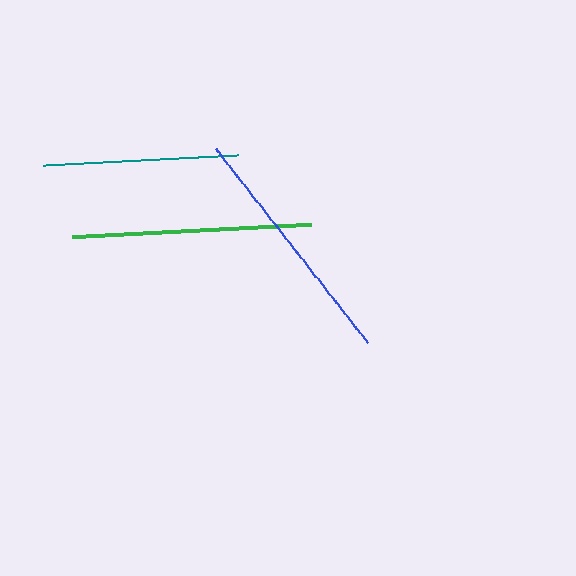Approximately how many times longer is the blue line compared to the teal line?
The blue line is approximately 1.3 times the length of the teal line.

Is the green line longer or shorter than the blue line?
The blue line is longer than the green line.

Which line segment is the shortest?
The teal line is the shortest at approximately 195 pixels.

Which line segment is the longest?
The blue line is the longest at approximately 246 pixels.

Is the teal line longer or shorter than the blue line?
The blue line is longer than the teal line.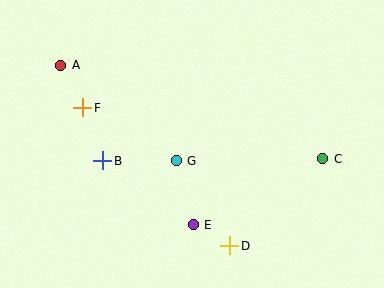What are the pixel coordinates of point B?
Point B is at (103, 161).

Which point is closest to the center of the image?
Point G at (176, 161) is closest to the center.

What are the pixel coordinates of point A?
Point A is at (61, 65).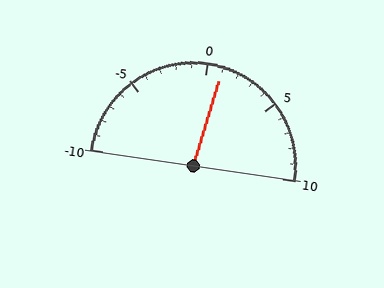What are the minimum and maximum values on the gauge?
The gauge ranges from -10 to 10.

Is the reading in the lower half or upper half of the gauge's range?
The reading is in the upper half of the range (-10 to 10).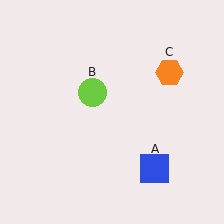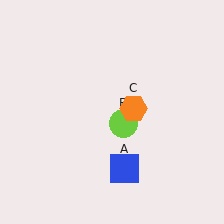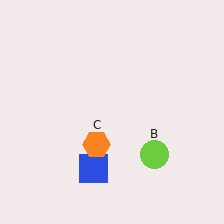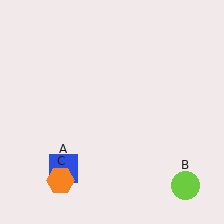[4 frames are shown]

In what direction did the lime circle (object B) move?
The lime circle (object B) moved down and to the right.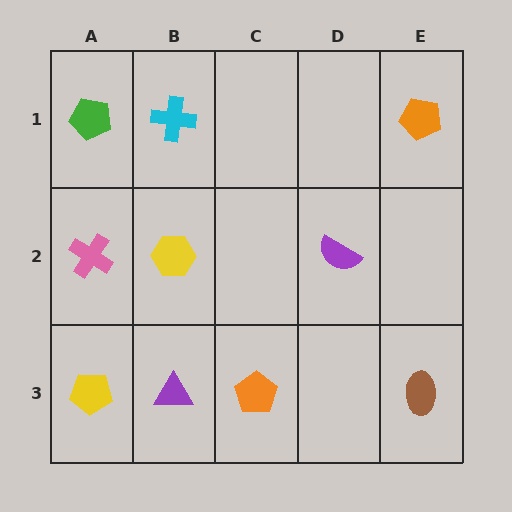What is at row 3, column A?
A yellow pentagon.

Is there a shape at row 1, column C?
No, that cell is empty.